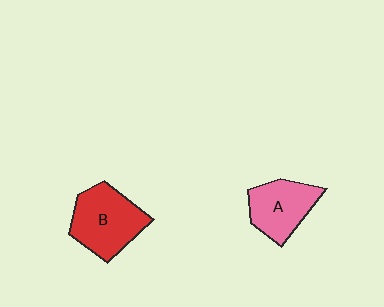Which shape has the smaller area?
Shape A (pink).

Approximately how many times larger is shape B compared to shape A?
Approximately 1.3 times.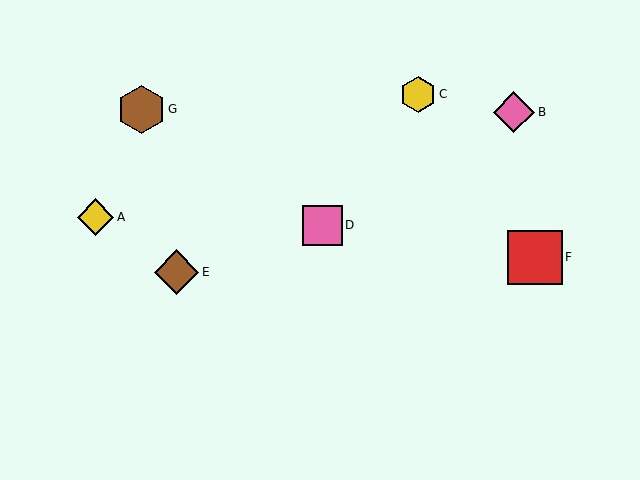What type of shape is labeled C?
Shape C is a yellow hexagon.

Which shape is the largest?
The red square (labeled F) is the largest.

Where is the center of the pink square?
The center of the pink square is at (322, 225).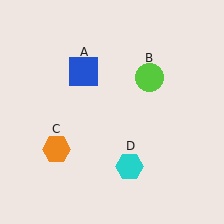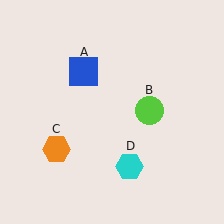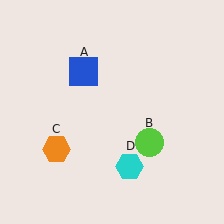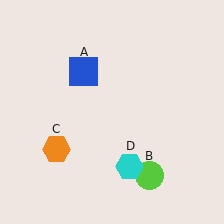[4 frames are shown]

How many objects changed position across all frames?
1 object changed position: lime circle (object B).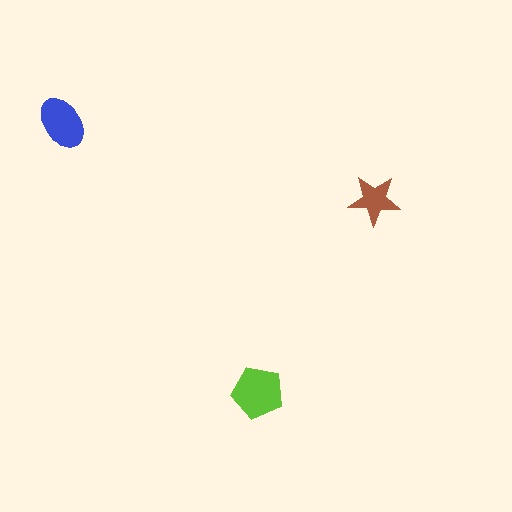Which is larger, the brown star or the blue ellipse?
The blue ellipse.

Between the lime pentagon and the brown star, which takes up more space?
The lime pentagon.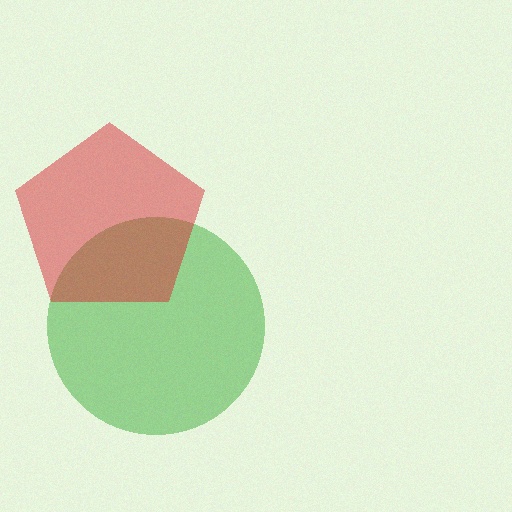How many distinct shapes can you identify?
There are 2 distinct shapes: a green circle, a red pentagon.